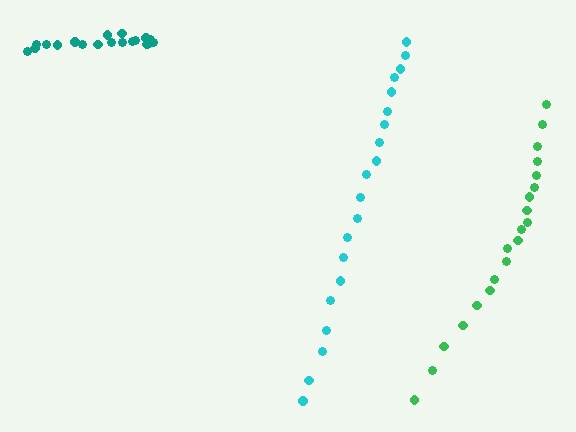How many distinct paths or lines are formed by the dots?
There are 3 distinct paths.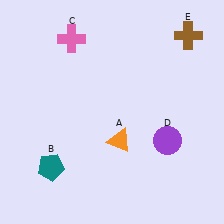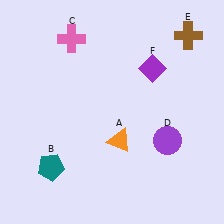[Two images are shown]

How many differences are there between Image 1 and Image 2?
There is 1 difference between the two images.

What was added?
A purple diamond (F) was added in Image 2.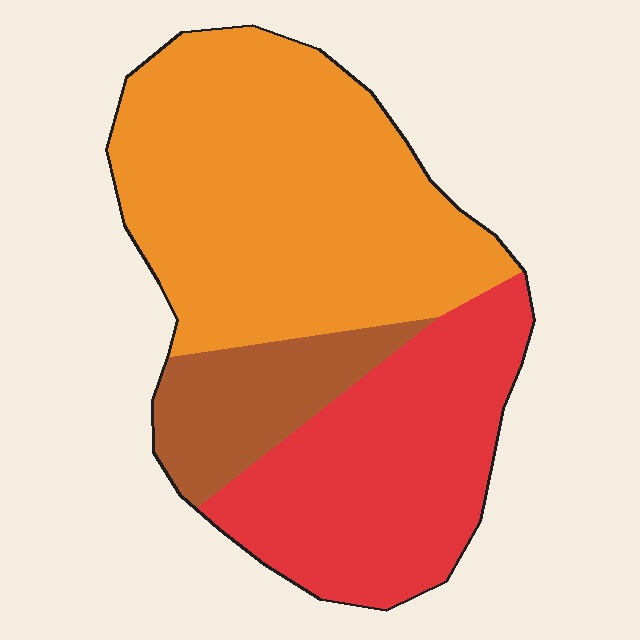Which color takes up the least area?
Brown, at roughly 15%.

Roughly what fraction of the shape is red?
Red takes up about one third (1/3) of the shape.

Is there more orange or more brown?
Orange.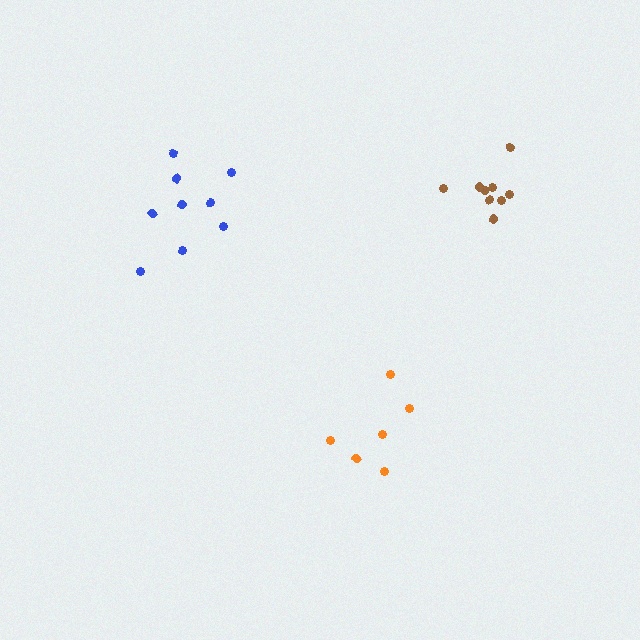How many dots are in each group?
Group 1: 6 dots, Group 2: 9 dots, Group 3: 9 dots (24 total).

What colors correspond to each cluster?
The clusters are colored: orange, blue, brown.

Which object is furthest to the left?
The blue cluster is leftmost.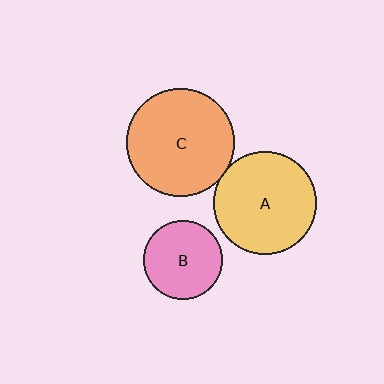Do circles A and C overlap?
Yes.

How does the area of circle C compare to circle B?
Approximately 1.9 times.